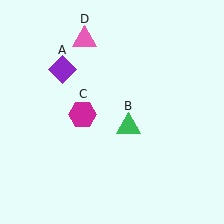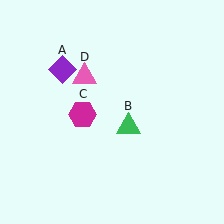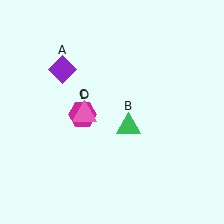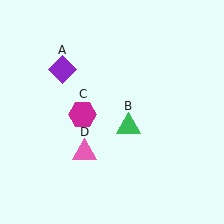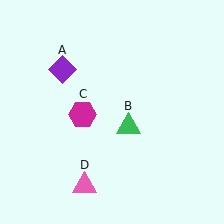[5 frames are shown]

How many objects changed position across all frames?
1 object changed position: pink triangle (object D).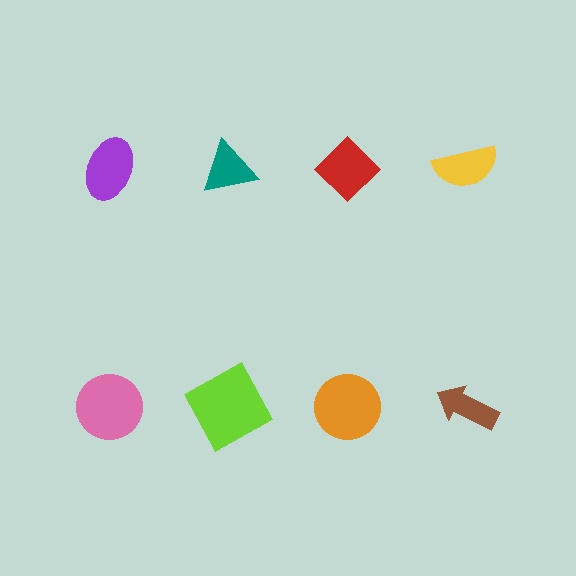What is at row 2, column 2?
A lime square.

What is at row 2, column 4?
A brown arrow.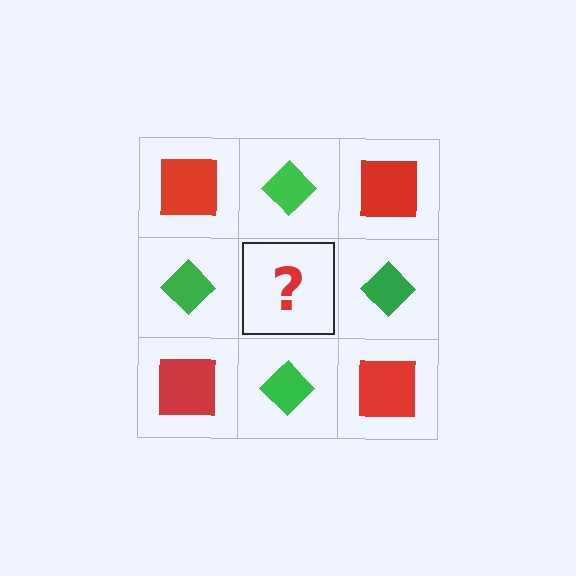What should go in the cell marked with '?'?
The missing cell should contain a red square.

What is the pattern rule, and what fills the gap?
The rule is that it alternates red square and green diamond in a checkerboard pattern. The gap should be filled with a red square.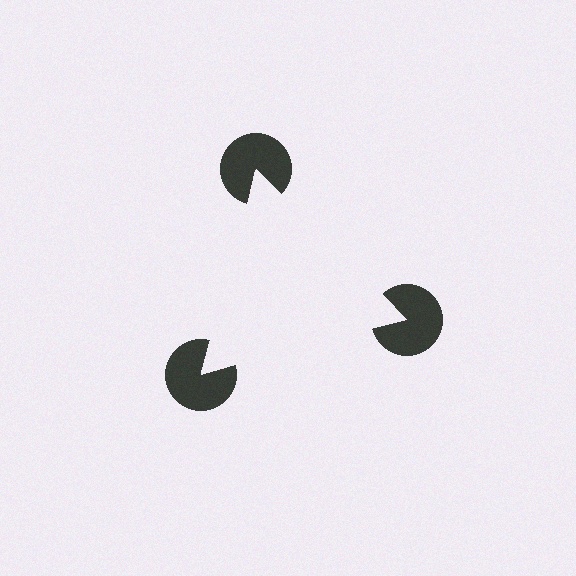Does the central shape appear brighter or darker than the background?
It typically appears slightly brighter than the background, even though no actual brightness change is drawn.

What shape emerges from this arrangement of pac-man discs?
An illusory triangle — its edges are inferred from the aligned wedge cuts in the pac-man discs, not physically drawn.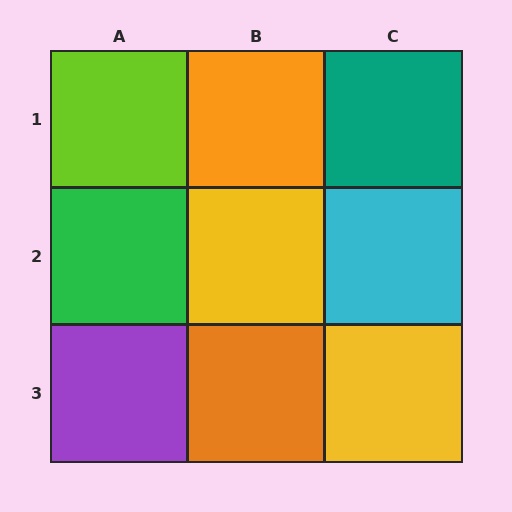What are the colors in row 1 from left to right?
Lime, orange, teal.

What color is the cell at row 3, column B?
Orange.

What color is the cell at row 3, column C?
Yellow.